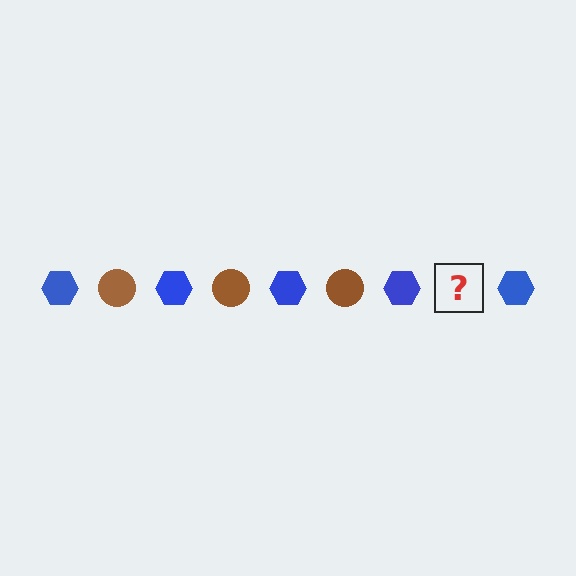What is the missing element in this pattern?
The missing element is a brown circle.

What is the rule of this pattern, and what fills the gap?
The rule is that the pattern alternates between blue hexagon and brown circle. The gap should be filled with a brown circle.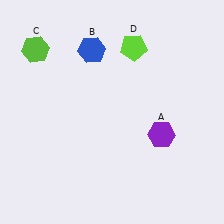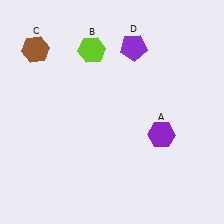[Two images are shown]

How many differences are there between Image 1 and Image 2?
There are 3 differences between the two images.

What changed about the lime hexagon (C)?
In Image 1, C is lime. In Image 2, it changed to brown.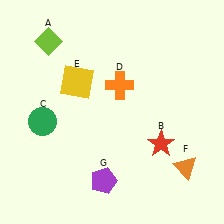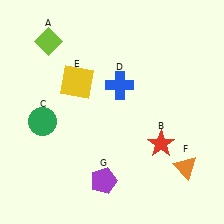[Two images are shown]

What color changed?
The cross (D) changed from orange in Image 1 to blue in Image 2.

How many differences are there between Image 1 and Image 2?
There is 1 difference between the two images.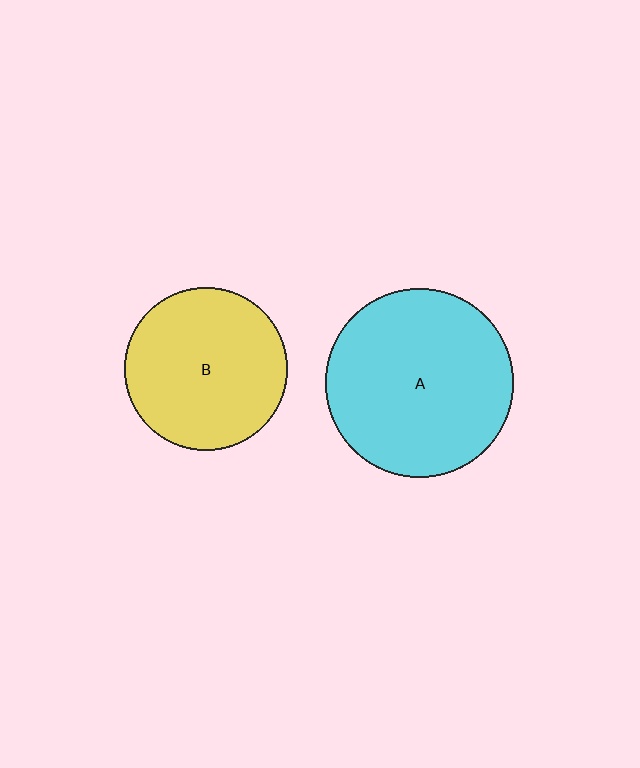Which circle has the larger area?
Circle A (cyan).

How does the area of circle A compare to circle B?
Approximately 1.3 times.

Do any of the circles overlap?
No, none of the circles overlap.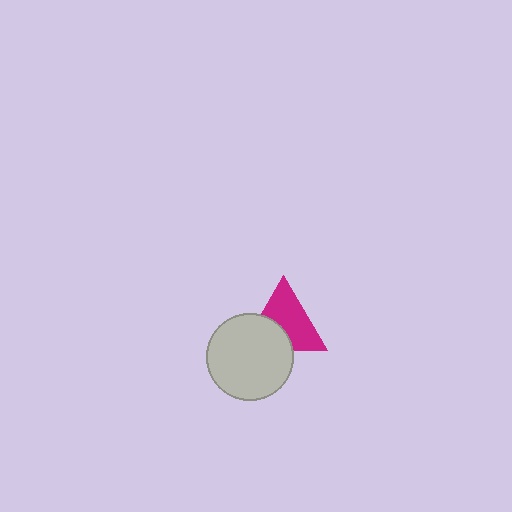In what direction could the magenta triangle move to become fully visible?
The magenta triangle could move up. That would shift it out from behind the light gray circle entirely.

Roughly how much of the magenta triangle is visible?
About half of it is visible (roughly 63%).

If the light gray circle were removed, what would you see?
You would see the complete magenta triangle.